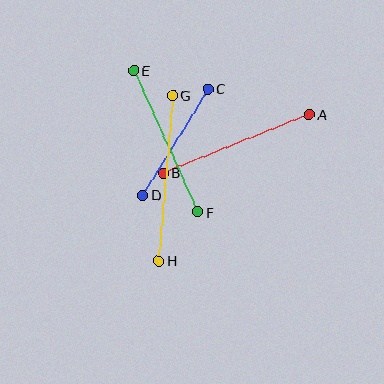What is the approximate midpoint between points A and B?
The midpoint is at approximately (236, 144) pixels.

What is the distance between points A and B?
The distance is approximately 157 pixels.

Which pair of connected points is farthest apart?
Points G and H are farthest apart.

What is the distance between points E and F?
The distance is approximately 156 pixels.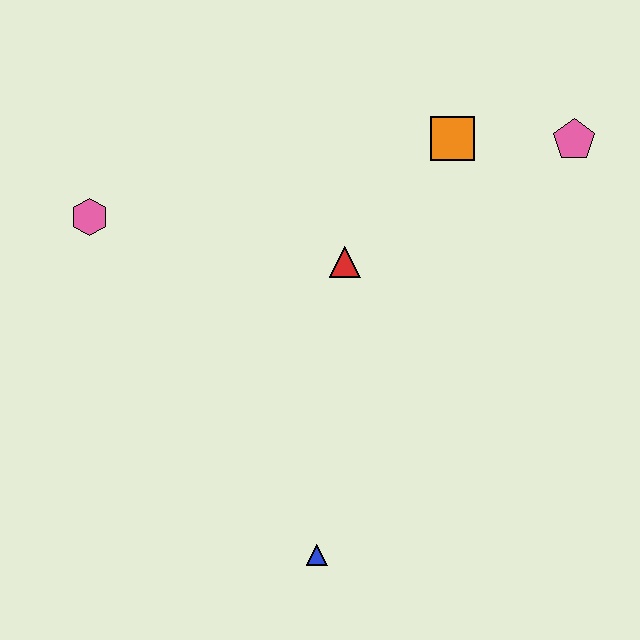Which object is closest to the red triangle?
The orange square is closest to the red triangle.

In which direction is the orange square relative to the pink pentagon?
The orange square is to the left of the pink pentagon.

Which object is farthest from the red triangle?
The blue triangle is farthest from the red triangle.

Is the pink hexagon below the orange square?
Yes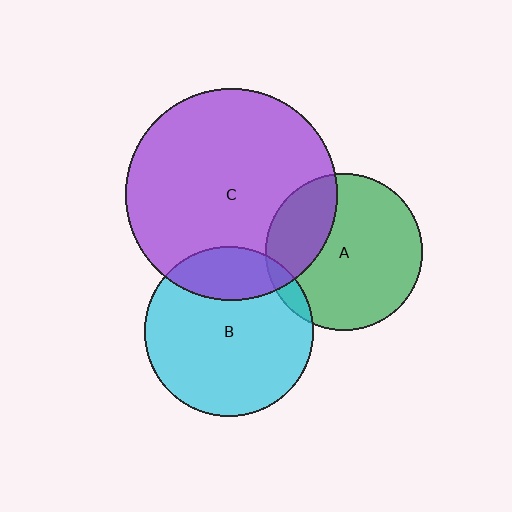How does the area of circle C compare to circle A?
Approximately 1.8 times.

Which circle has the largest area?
Circle C (purple).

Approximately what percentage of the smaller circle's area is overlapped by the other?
Approximately 25%.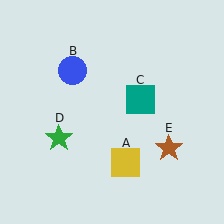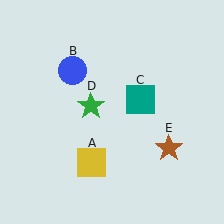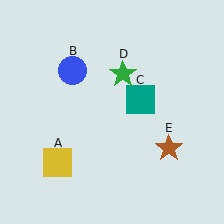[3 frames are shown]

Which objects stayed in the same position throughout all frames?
Blue circle (object B) and teal square (object C) and brown star (object E) remained stationary.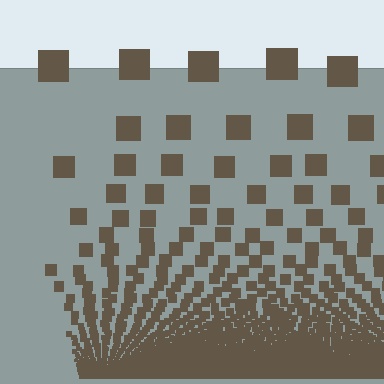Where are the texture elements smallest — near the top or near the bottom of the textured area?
Near the bottom.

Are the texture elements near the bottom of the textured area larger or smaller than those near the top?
Smaller. The gradient is inverted — elements near the bottom are smaller and denser.